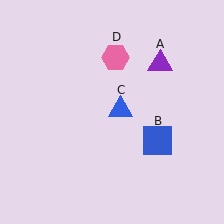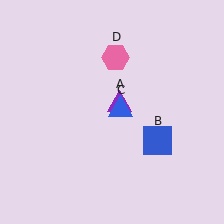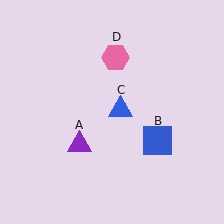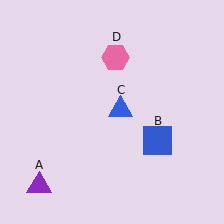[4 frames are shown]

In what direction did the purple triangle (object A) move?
The purple triangle (object A) moved down and to the left.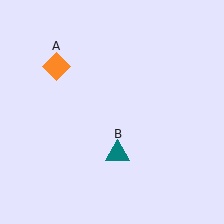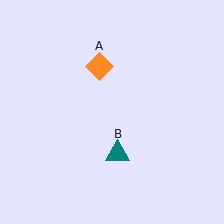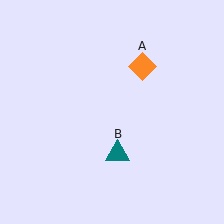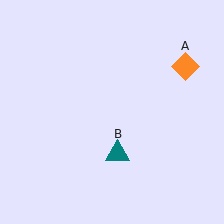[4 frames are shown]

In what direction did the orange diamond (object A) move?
The orange diamond (object A) moved right.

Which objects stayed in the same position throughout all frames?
Teal triangle (object B) remained stationary.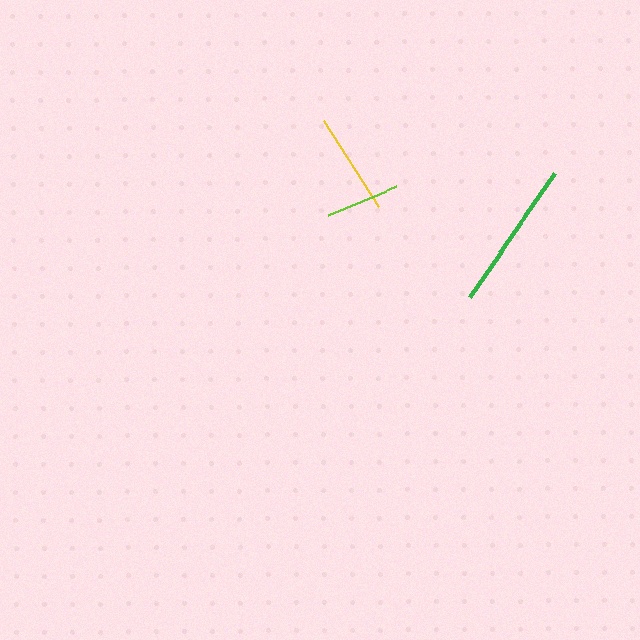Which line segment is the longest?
The green line is the longest at approximately 150 pixels.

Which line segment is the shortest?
The lime line is the shortest at approximately 74 pixels.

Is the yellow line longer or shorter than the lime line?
The yellow line is longer than the lime line.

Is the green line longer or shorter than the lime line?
The green line is longer than the lime line.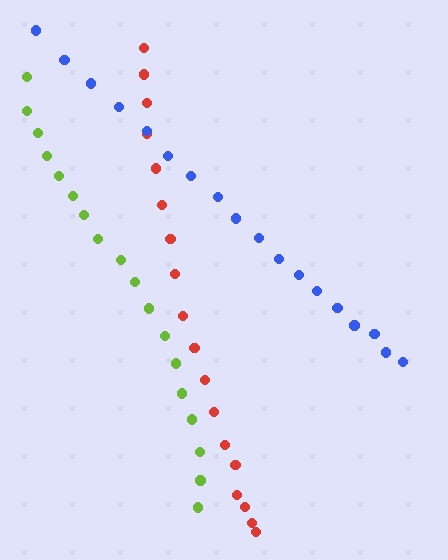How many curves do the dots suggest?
There are 3 distinct paths.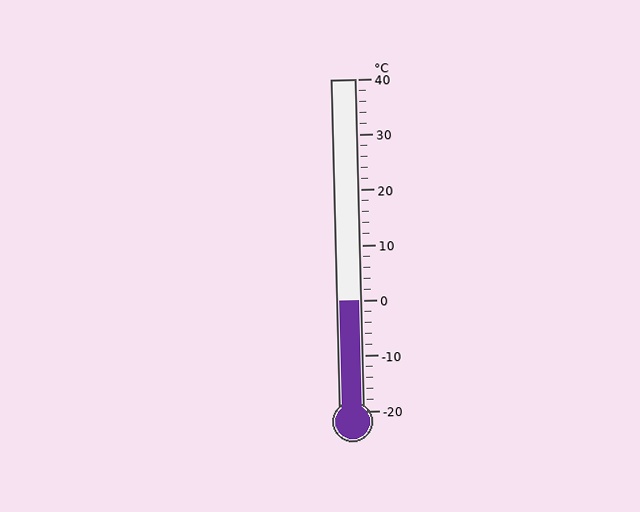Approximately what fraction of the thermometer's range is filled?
The thermometer is filled to approximately 35% of its range.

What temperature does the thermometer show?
The thermometer shows approximately 0°C.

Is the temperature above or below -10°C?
The temperature is above -10°C.